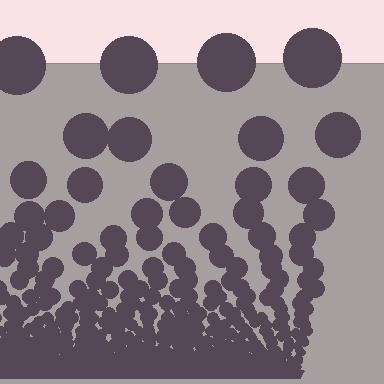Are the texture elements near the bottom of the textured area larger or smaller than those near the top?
Smaller. The gradient is inverted — elements near the bottom are smaller and denser.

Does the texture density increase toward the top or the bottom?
Density increases toward the bottom.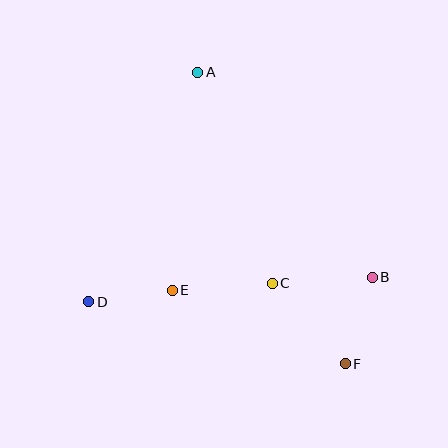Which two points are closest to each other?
Points D and E are closest to each other.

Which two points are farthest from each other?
Points A and F are farthest from each other.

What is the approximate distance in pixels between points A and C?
The distance between A and C is approximately 224 pixels.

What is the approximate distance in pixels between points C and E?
The distance between C and E is approximately 100 pixels.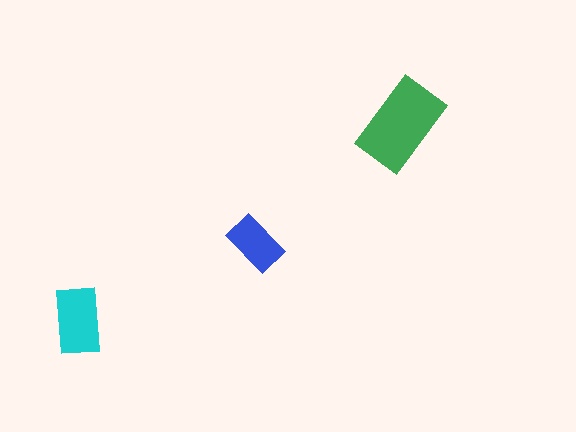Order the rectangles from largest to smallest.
the green one, the cyan one, the blue one.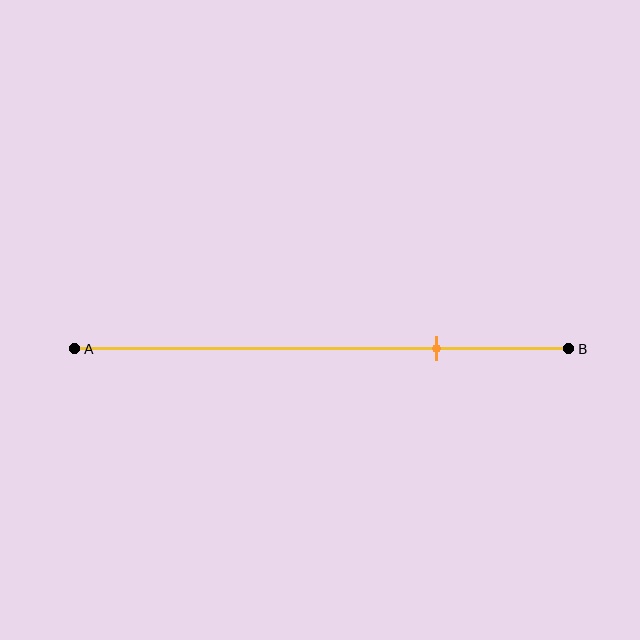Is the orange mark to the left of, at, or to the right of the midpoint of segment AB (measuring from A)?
The orange mark is to the right of the midpoint of segment AB.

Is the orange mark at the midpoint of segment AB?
No, the mark is at about 75% from A, not at the 50% midpoint.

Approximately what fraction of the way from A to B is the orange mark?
The orange mark is approximately 75% of the way from A to B.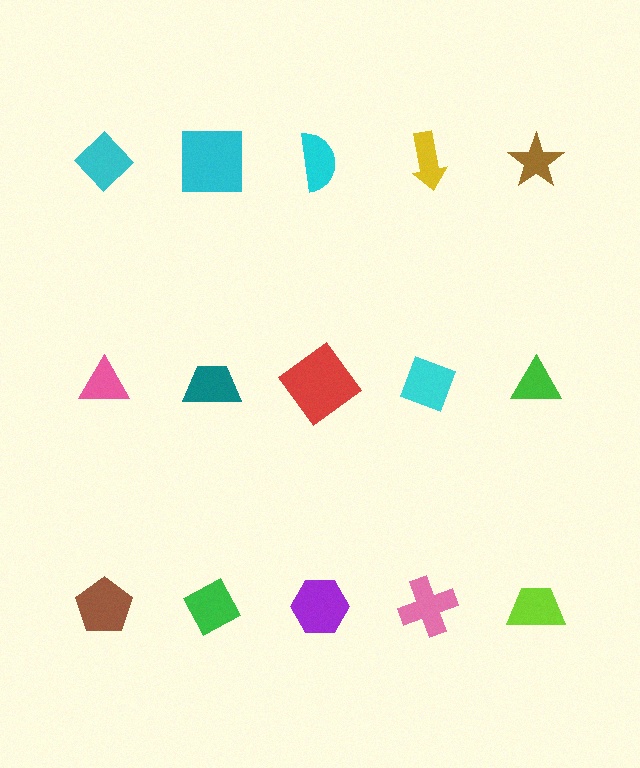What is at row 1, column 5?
A brown star.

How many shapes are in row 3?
5 shapes.